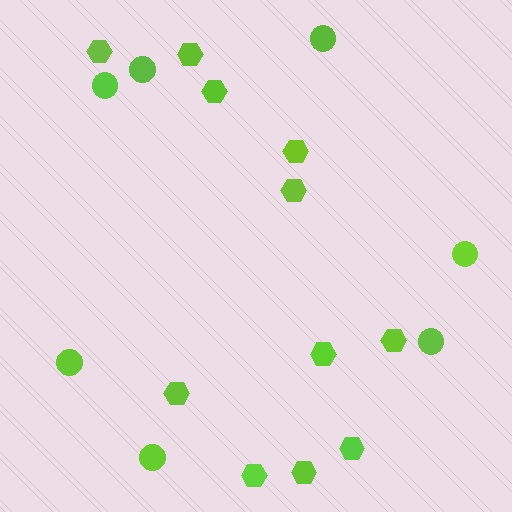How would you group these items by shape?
There are 2 groups: one group of hexagons (11) and one group of circles (7).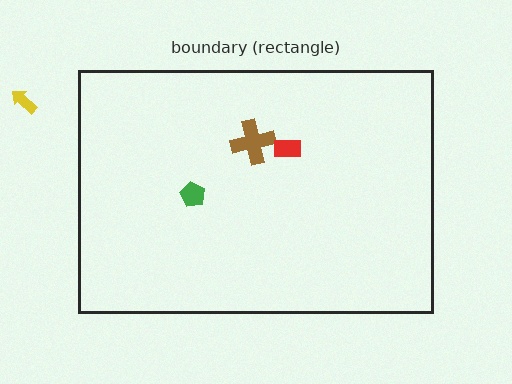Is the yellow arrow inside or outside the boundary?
Outside.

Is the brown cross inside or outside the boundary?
Inside.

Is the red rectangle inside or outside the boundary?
Inside.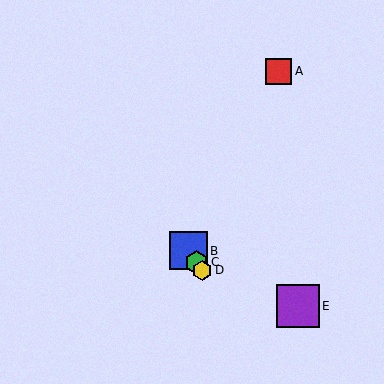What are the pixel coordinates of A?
Object A is at (278, 71).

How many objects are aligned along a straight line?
3 objects (B, C, D) are aligned along a straight line.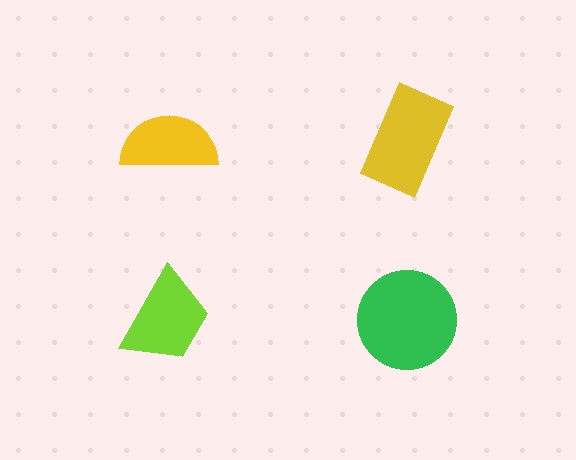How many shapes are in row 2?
2 shapes.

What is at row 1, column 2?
A yellow rectangle.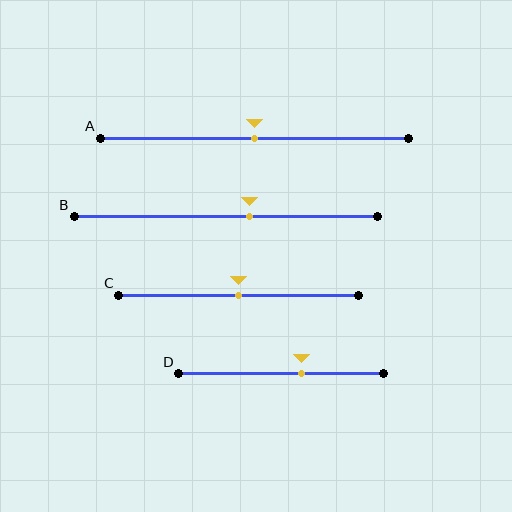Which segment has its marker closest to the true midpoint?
Segment A has its marker closest to the true midpoint.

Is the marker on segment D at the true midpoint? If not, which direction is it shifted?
No, the marker on segment D is shifted to the right by about 10% of the segment length.